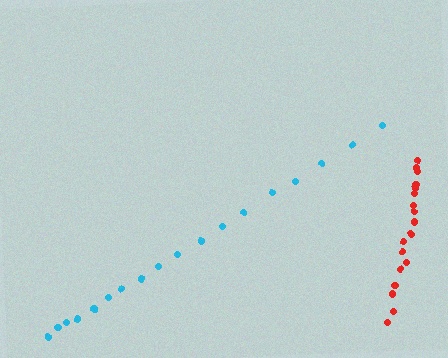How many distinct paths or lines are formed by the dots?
There are 2 distinct paths.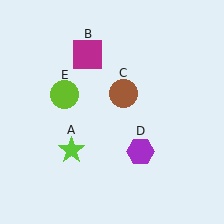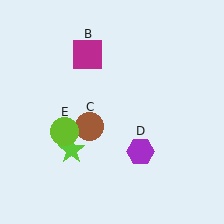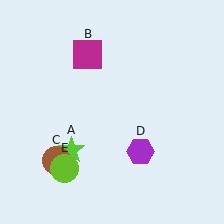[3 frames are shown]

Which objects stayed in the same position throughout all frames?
Lime star (object A) and magenta square (object B) and purple hexagon (object D) remained stationary.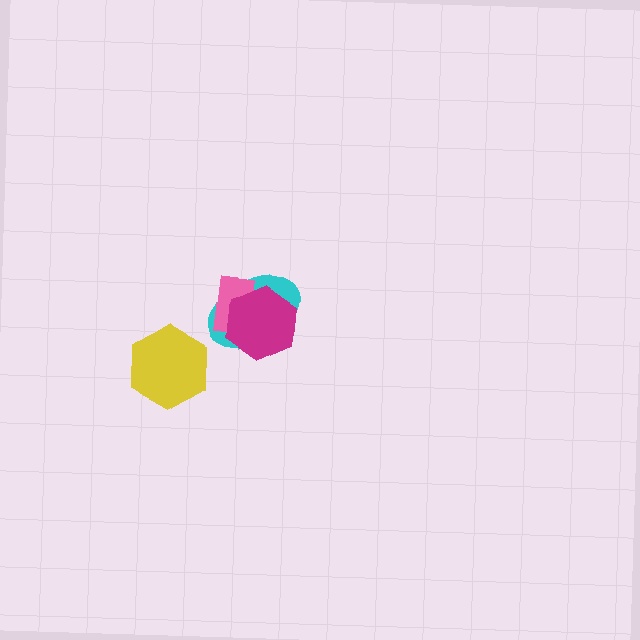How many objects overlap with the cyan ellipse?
2 objects overlap with the cyan ellipse.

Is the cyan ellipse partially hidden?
Yes, it is partially covered by another shape.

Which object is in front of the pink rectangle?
The magenta hexagon is in front of the pink rectangle.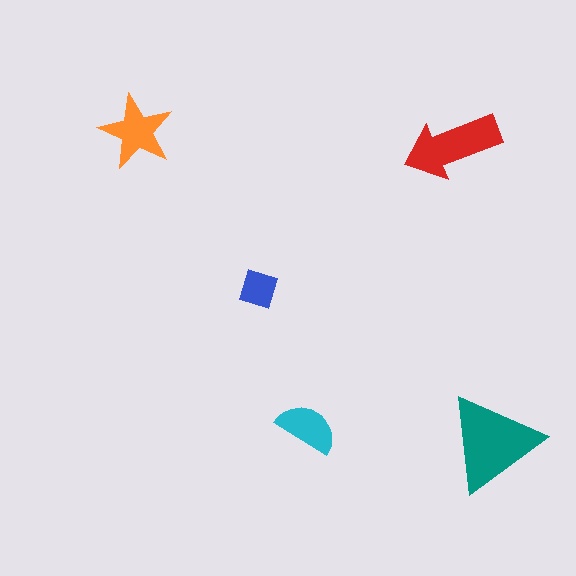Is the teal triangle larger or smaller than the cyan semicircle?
Larger.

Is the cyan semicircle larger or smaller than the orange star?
Smaller.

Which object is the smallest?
The blue diamond.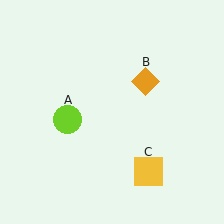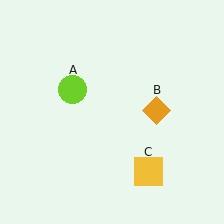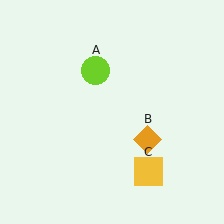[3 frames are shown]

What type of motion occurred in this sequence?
The lime circle (object A), orange diamond (object B) rotated clockwise around the center of the scene.